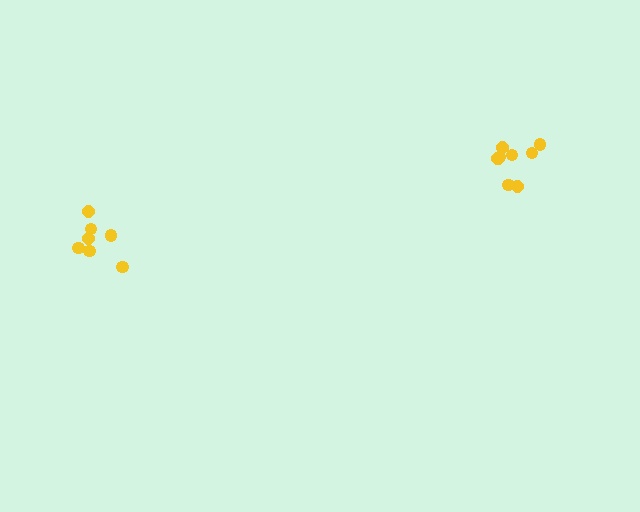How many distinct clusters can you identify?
There are 2 distinct clusters.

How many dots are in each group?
Group 1: 7 dots, Group 2: 9 dots (16 total).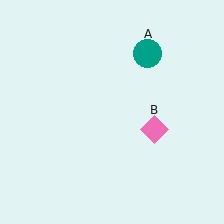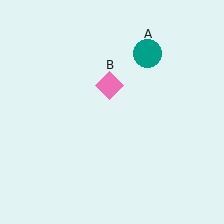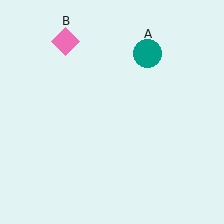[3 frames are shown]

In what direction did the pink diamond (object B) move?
The pink diamond (object B) moved up and to the left.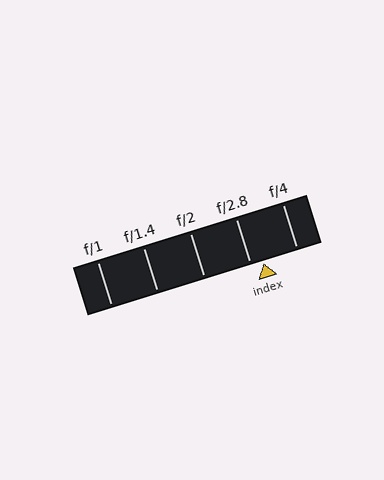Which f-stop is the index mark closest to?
The index mark is closest to f/2.8.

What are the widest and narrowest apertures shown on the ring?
The widest aperture shown is f/1 and the narrowest is f/4.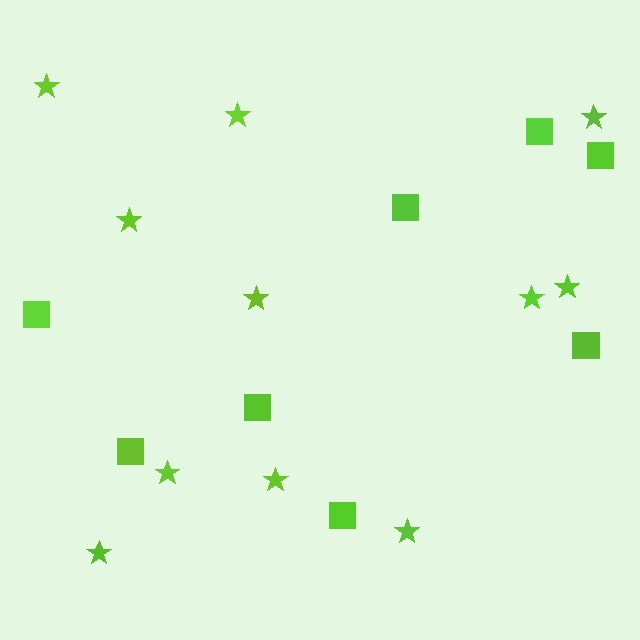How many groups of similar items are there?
There are 2 groups: one group of squares (8) and one group of stars (11).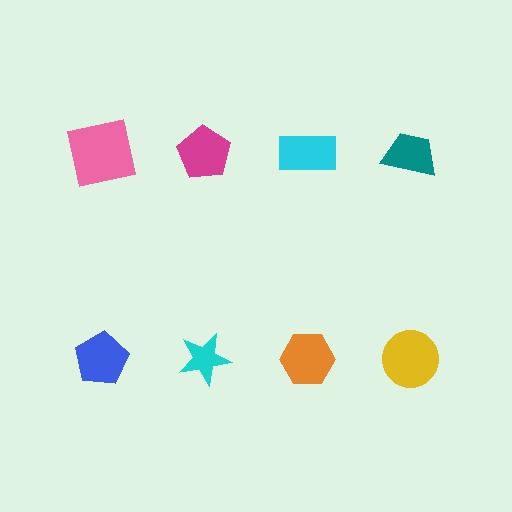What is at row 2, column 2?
A cyan star.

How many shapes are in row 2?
4 shapes.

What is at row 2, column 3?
An orange hexagon.